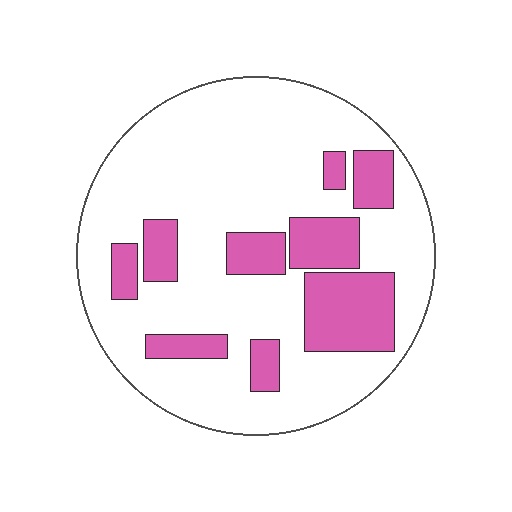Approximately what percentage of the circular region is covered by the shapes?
Approximately 25%.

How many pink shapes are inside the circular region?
9.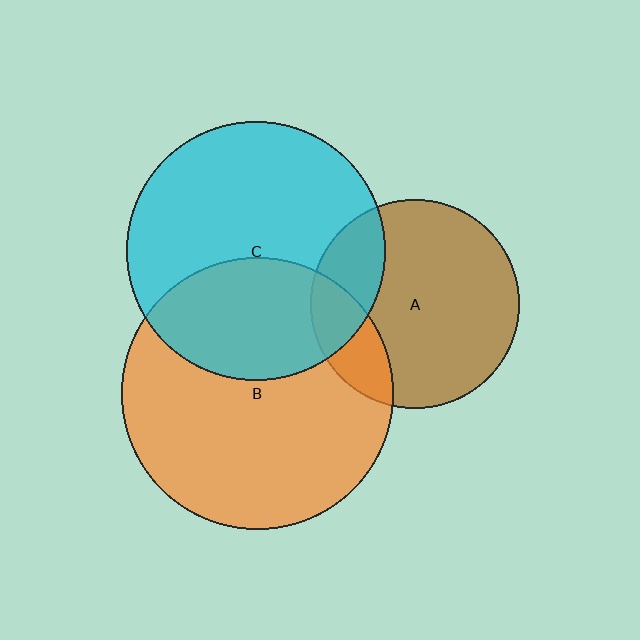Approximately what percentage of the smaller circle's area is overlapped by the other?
Approximately 20%.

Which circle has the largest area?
Circle B (orange).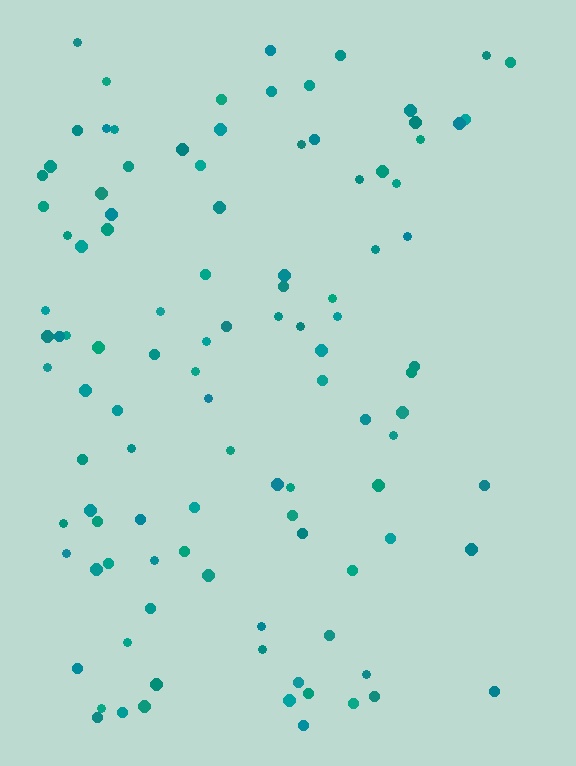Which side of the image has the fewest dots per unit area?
The right.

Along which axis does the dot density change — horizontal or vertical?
Horizontal.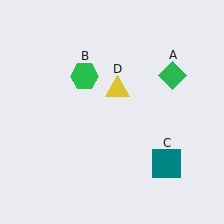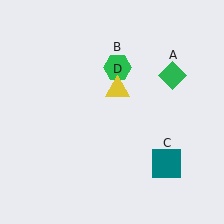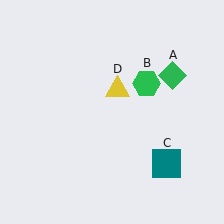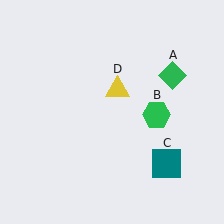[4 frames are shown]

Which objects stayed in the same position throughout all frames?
Green diamond (object A) and teal square (object C) and yellow triangle (object D) remained stationary.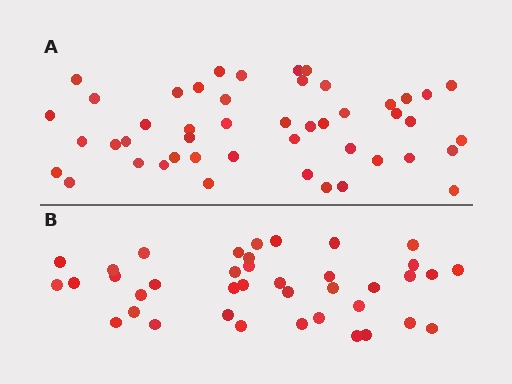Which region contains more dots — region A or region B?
Region A (the top region) has more dots.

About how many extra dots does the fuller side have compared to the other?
Region A has roughly 8 or so more dots than region B.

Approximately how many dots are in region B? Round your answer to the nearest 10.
About 40 dots. (The exact count is 39, which rounds to 40.)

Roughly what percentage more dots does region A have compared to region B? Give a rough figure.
About 20% more.